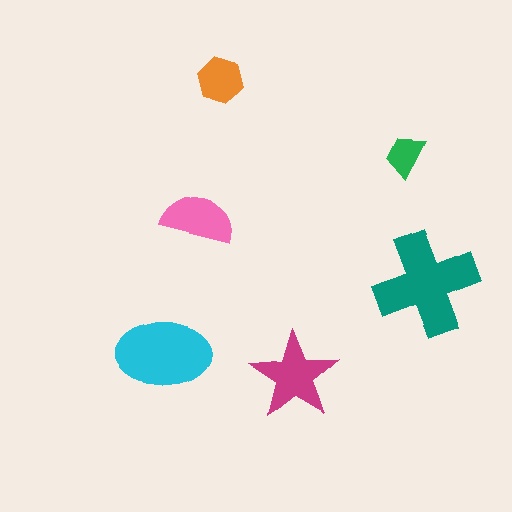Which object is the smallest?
The green trapezoid.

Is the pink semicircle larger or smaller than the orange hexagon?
Larger.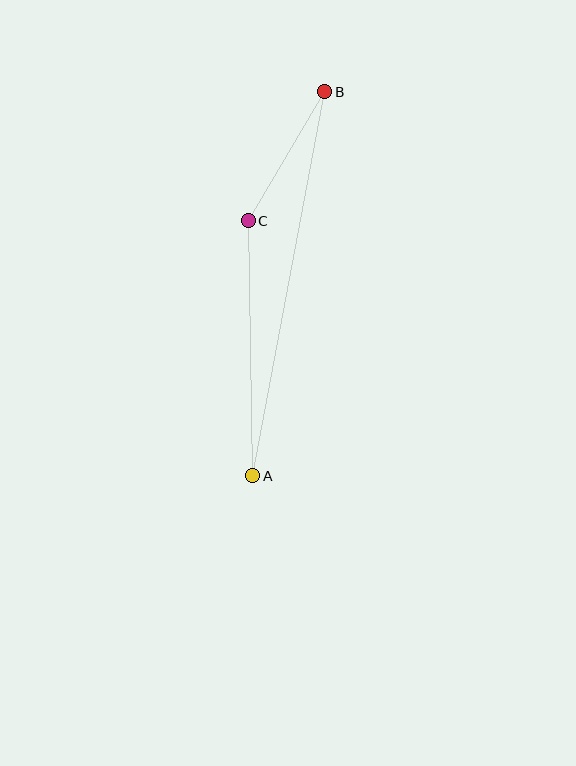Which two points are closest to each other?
Points B and C are closest to each other.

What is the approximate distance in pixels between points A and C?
The distance between A and C is approximately 255 pixels.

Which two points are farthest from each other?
Points A and B are farthest from each other.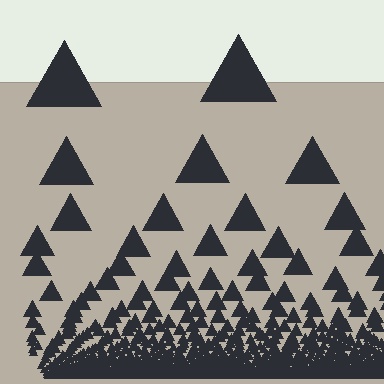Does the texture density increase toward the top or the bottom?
Density increases toward the bottom.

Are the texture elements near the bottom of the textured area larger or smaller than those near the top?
Smaller. The gradient is inverted — elements near the bottom are smaller and denser.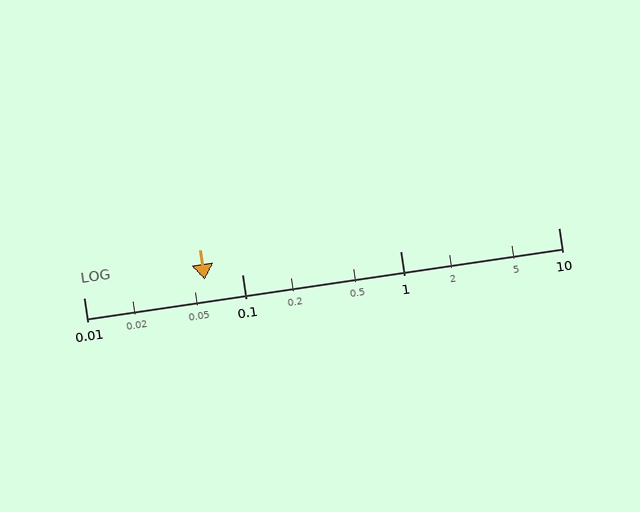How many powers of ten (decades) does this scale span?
The scale spans 3 decades, from 0.01 to 10.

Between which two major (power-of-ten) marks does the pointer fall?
The pointer is between 0.01 and 0.1.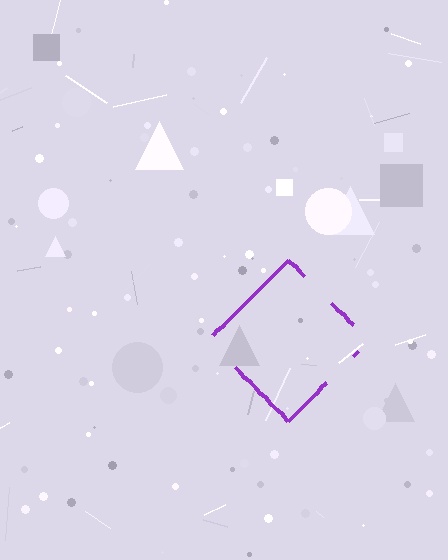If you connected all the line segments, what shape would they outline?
They would outline a diamond.